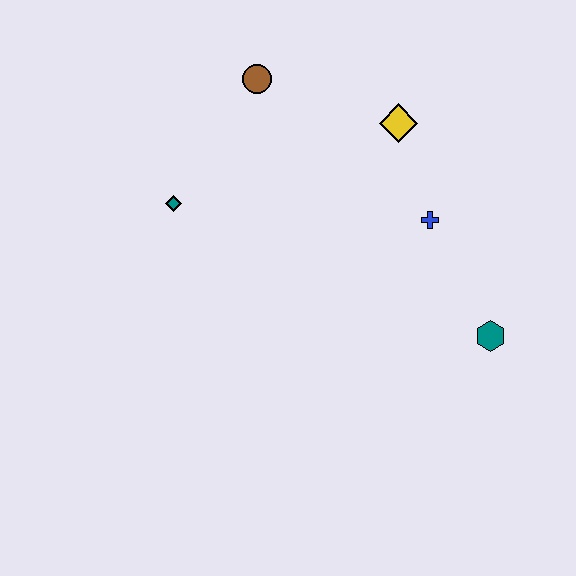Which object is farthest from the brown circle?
The teal hexagon is farthest from the brown circle.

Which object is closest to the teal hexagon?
The blue cross is closest to the teal hexagon.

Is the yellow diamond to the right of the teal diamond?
Yes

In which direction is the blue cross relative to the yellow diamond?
The blue cross is below the yellow diamond.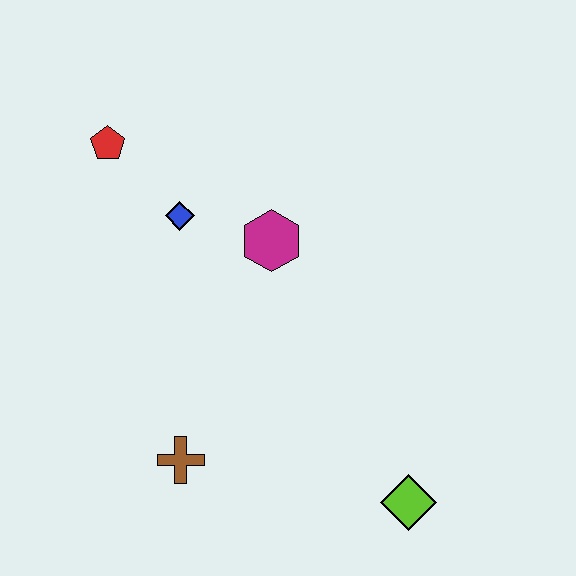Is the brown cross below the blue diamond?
Yes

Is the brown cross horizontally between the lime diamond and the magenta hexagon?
No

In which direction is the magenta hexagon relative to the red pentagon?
The magenta hexagon is to the right of the red pentagon.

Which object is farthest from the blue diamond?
The lime diamond is farthest from the blue diamond.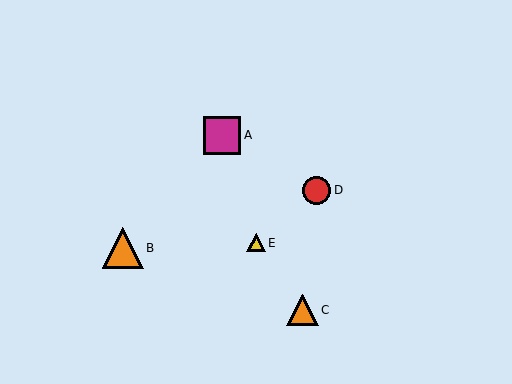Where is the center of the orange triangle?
The center of the orange triangle is at (123, 248).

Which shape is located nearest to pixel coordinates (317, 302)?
The orange triangle (labeled C) at (302, 310) is nearest to that location.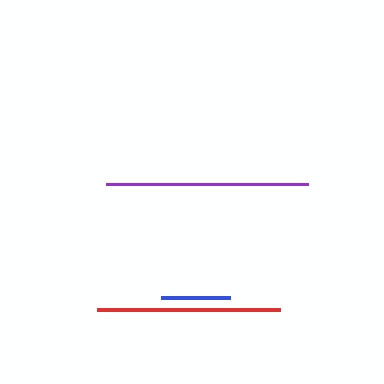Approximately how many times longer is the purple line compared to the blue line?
The purple line is approximately 2.9 times the length of the blue line.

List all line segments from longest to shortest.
From longest to shortest: purple, red, blue.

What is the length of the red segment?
The red segment is approximately 183 pixels long.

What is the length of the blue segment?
The blue segment is approximately 69 pixels long.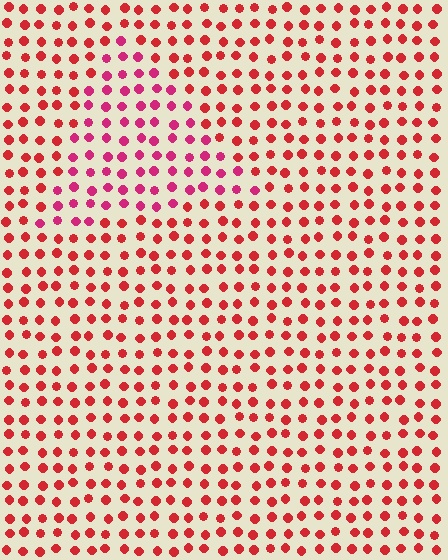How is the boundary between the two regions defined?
The boundary is defined purely by a slight shift in hue (about 27 degrees). Spacing, size, and orientation are identical on both sides.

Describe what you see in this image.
The image is filled with small red elements in a uniform arrangement. A triangle-shaped region is visible where the elements are tinted to a slightly different hue, forming a subtle color boundary.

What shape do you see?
I see a triangle.